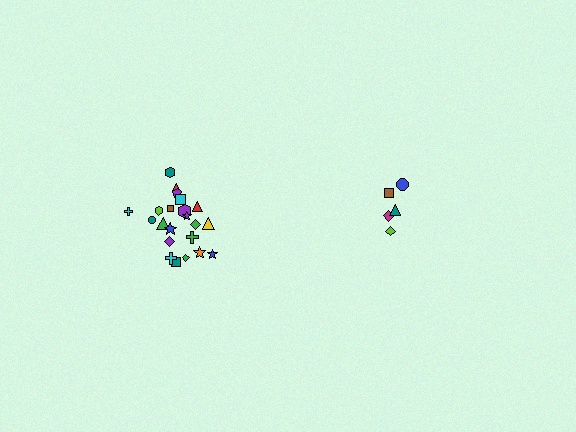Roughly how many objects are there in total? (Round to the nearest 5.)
Roughly 25 objects in total.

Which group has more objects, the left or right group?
The left group.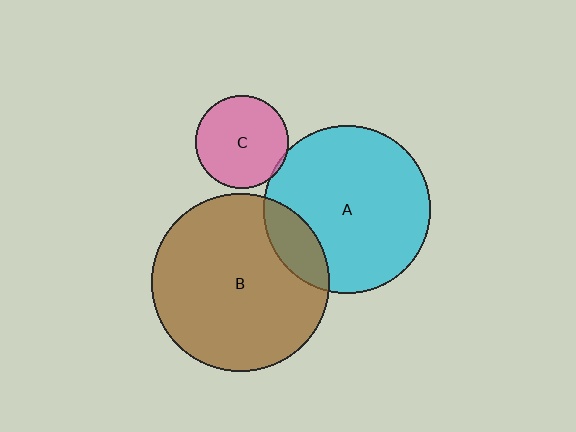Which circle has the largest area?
Circle B (brown).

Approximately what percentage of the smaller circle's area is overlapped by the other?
Approximately 15%.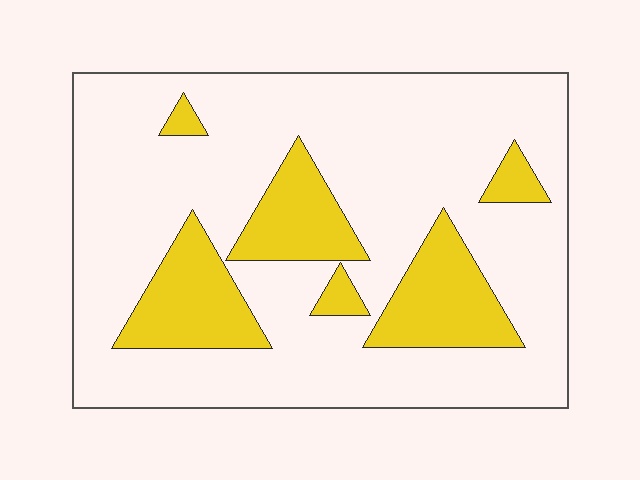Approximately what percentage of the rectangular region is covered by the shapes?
Approximately 20%.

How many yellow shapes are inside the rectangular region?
6.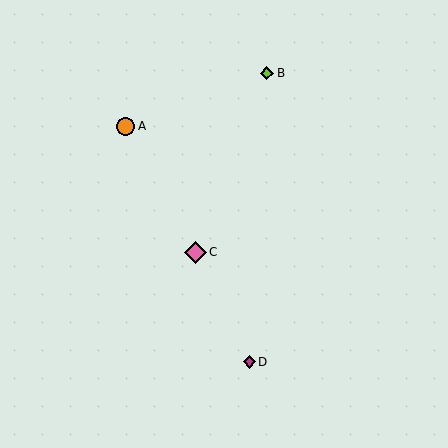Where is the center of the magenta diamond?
The center of the magenta diamond is at (249, 362).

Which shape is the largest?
The pink diamond (labeled C) is the largest.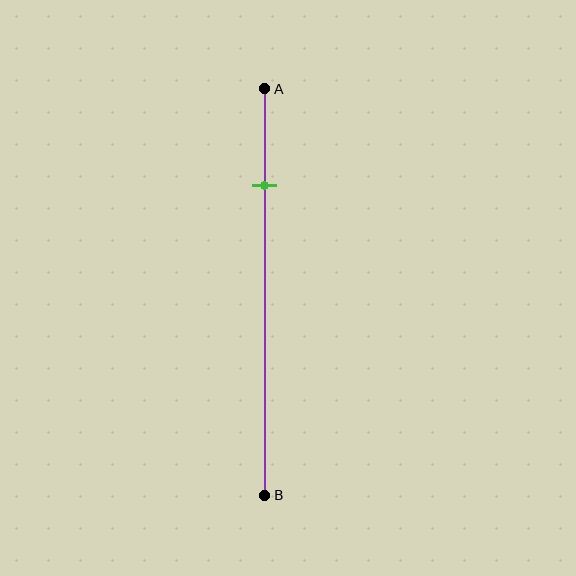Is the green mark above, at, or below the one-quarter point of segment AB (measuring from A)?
The green mark is approximately at the one-quarter point of segment AB.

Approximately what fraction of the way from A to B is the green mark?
The green mark is approximately 25% of the way from A to B.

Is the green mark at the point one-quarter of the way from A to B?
Yes, the mark is approximately at the one-quarter point.